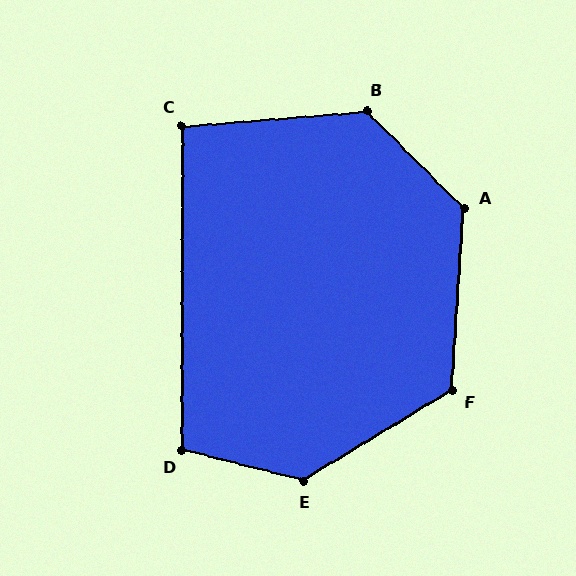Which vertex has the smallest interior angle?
C, at approximately 95 degrees.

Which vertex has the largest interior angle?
E, at approximately 134 degrees.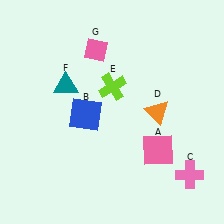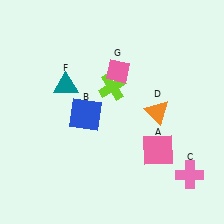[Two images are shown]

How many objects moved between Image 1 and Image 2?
1 object moved between the two images.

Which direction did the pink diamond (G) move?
The pink diamond (G) moved right.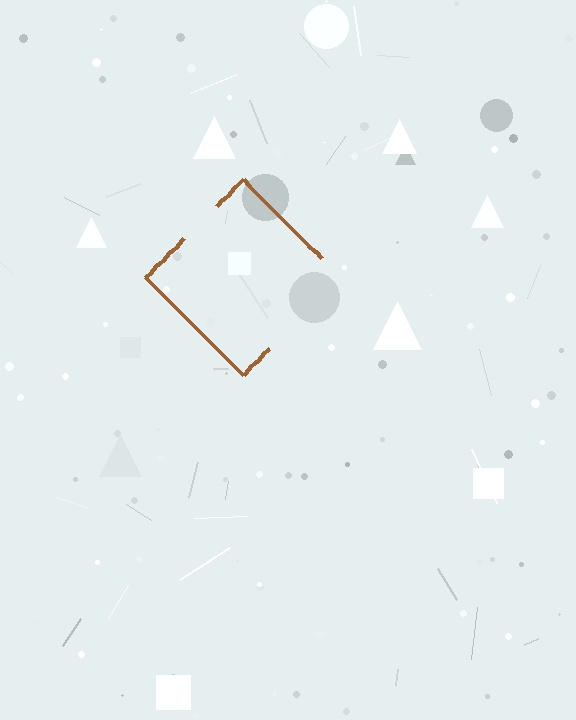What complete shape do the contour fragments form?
The contour fragments form a diamond.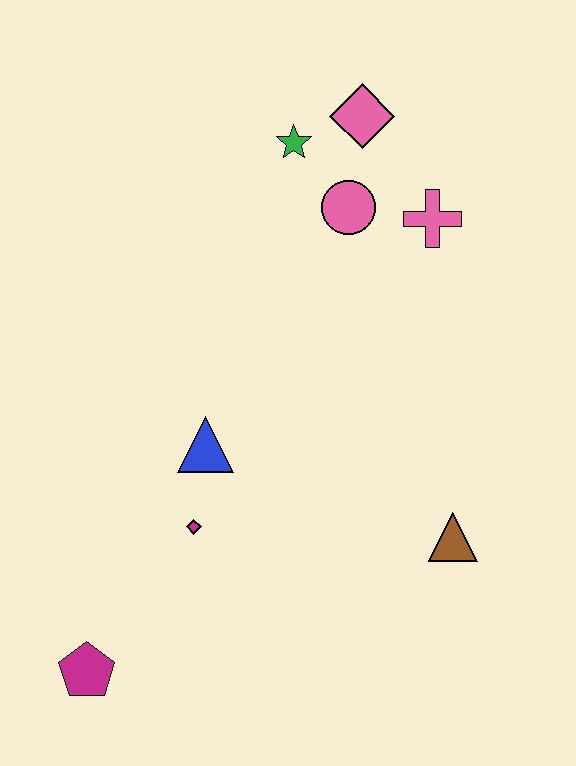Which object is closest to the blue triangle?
The magenta diamond is closest to the blue triangle.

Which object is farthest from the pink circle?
The magenta pentagon is farthest from the pink circle.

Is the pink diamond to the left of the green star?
No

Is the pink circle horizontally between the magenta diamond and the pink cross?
Yes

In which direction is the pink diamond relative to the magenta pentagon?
The pink diamond is above the magenta pentagon.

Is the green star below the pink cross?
No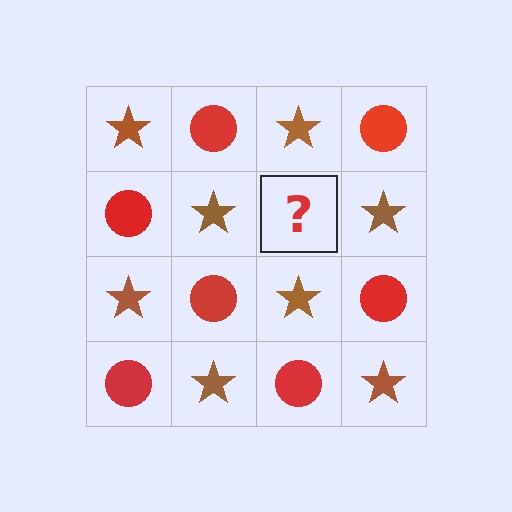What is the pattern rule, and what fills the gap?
The rule is that it alternates brown star and red circle in a checkerboard pattern. The gap should be filled with a red circle.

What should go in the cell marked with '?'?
The missing cell should contain a red circle.